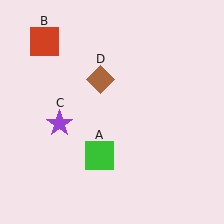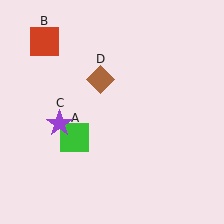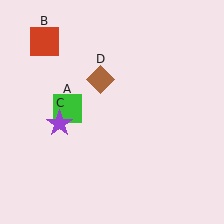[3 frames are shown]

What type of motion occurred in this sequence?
The green square (object A) rotated clockwise around the center of the scene.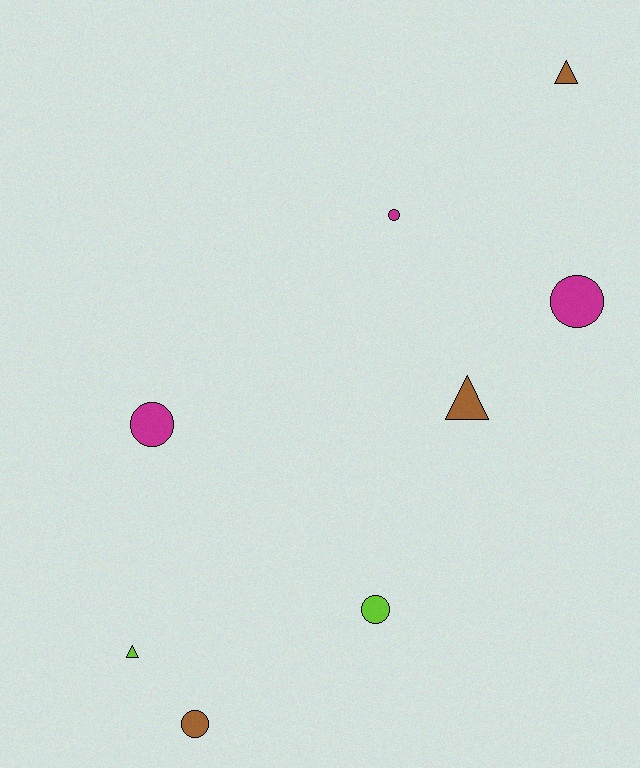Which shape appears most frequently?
Circle, with 5 objects.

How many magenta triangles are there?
There are no magenta triangles.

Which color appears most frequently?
Magenta, with 3 objects.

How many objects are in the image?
There are 8 objects.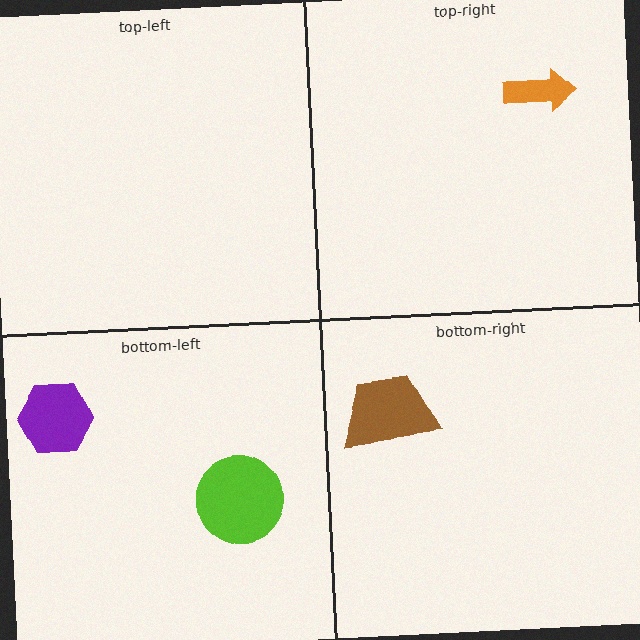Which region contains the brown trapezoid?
The bottom-right region.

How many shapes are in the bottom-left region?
2.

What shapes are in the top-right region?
The orange arrow.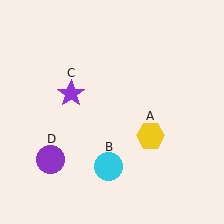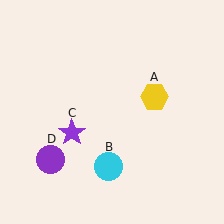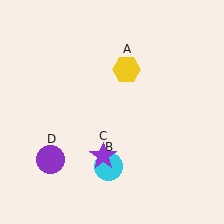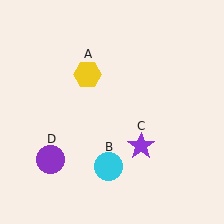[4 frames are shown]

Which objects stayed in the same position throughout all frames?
Cyan circle (object B) and purple circle (object D) remained stationary.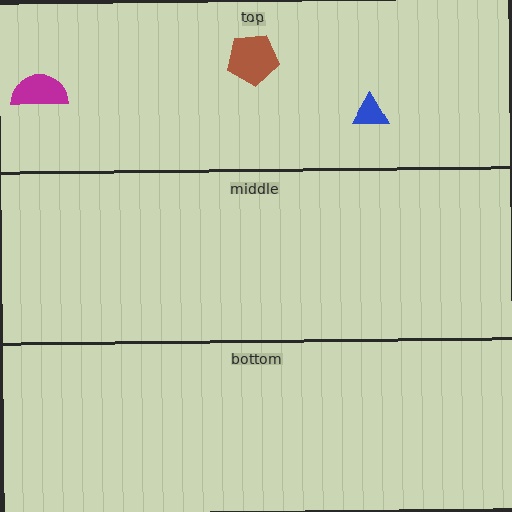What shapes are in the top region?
The brown pentagon, the magenta semicircle, the blue triangle.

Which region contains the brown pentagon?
The top region.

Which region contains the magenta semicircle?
The top region.